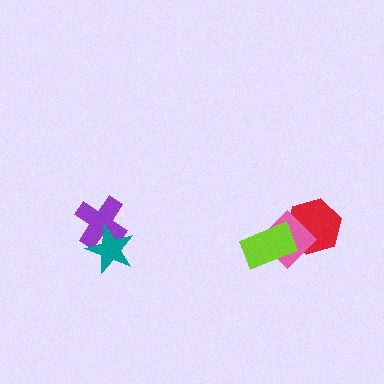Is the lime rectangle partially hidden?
No, no other shape covers it.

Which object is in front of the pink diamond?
The lime rectangle is in front of the pink diamond.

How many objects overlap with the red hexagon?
1 object overlaps with the red hexagon.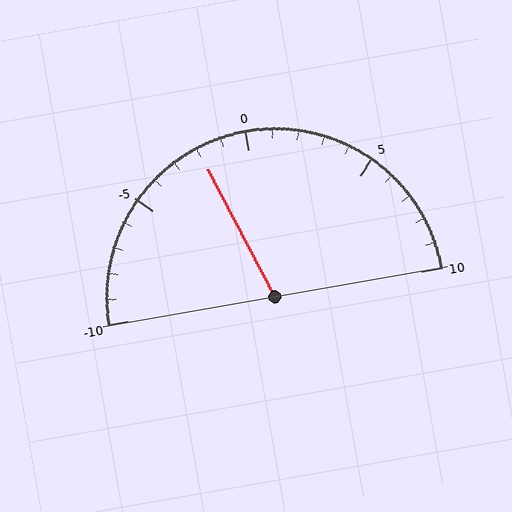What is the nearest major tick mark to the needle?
The nearest major tick mark is 0.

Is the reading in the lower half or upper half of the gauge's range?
The reading is in the lower half of the range (-10 to 10).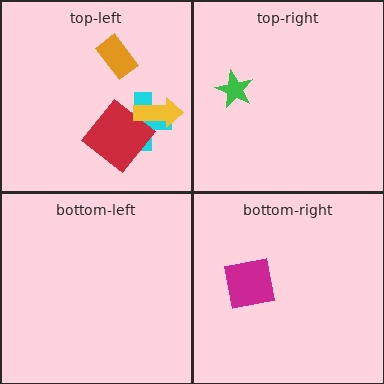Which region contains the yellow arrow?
The top-left region.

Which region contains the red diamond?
The top-left region.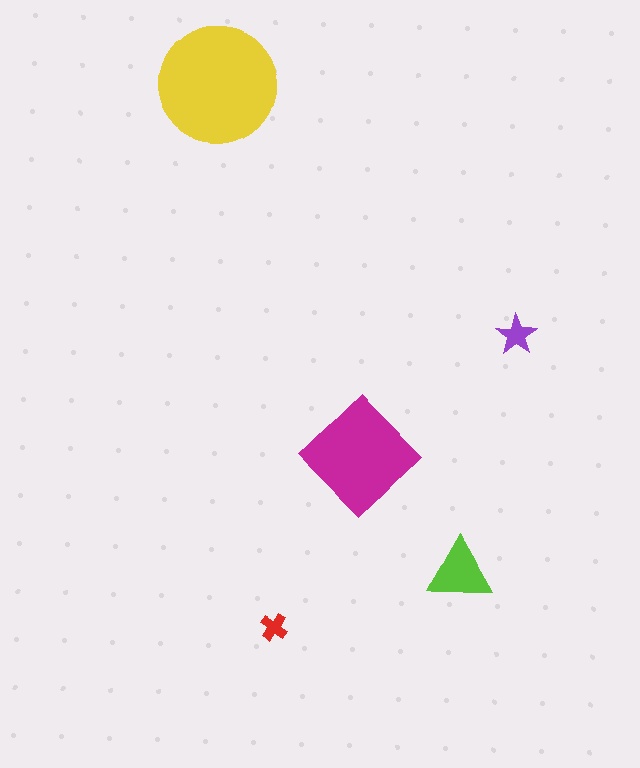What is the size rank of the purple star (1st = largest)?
4th.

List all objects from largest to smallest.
The yellow circle, the magenta diamond, the lime triangle, the purple star, the red cross.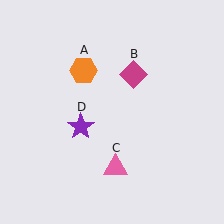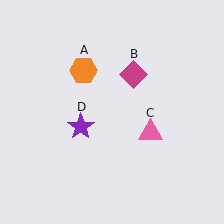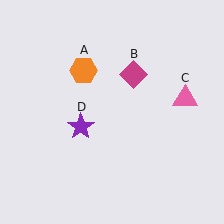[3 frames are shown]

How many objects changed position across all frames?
1 object changed position: pink triangle (object C).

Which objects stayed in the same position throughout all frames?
Orange hexagon (object A) and magenta diamond (object B) and purple star (object D) remained stationary.